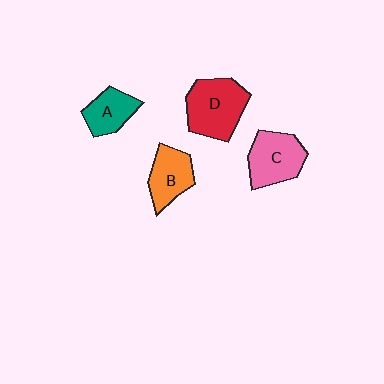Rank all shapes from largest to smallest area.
From largest to smallest: D (red), C (pink), B (orange), A (teal).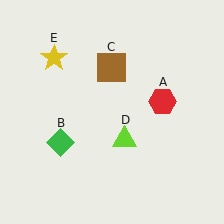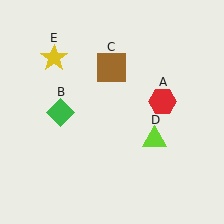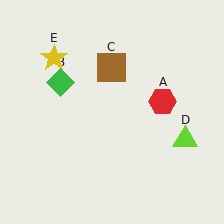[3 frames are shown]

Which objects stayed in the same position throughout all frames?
Red hexagon (object A) and brown square (object C) and yellow star (object E) remained stationary.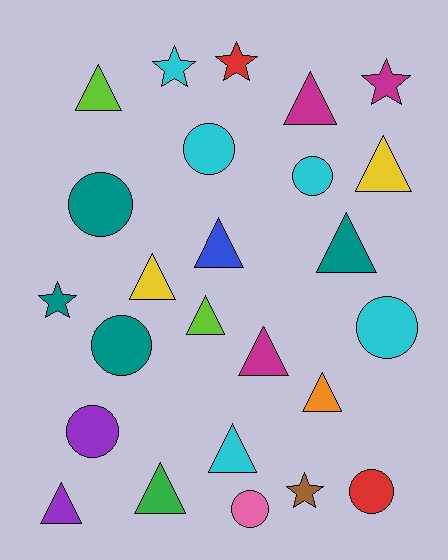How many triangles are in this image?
There are 12 triangles.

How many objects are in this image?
There are 25 objects.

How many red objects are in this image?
There are 2 red objects.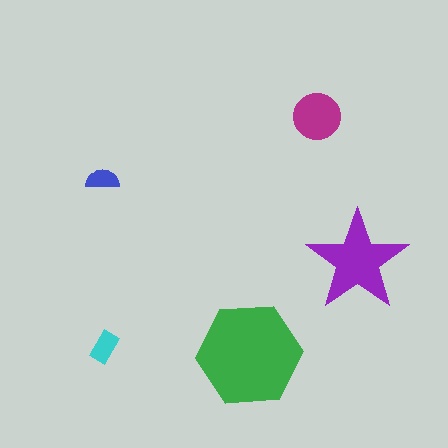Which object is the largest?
The green hexagon.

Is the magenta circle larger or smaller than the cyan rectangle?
Larger.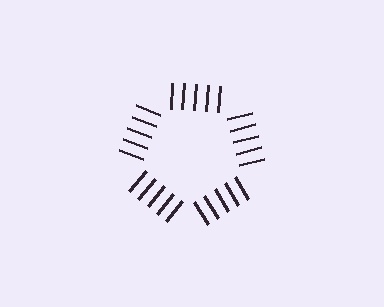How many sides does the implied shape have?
5 sides — the line-ends trace a pentagon.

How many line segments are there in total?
25 — 5 along each of the 5 edges.